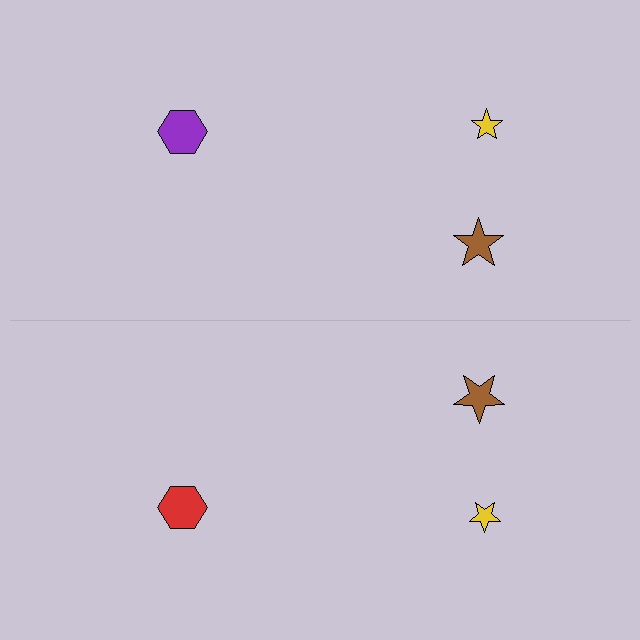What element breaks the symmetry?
The red hexagon on the bottom side breaks the symmetry — its mirror counterpart is purple.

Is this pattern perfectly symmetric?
No, the pattern is not perfectly symmetric. The red hexagon on the bottom side breaks the symmetry — its mirror counterpart is purple.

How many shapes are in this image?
There are 6 shapes in this image.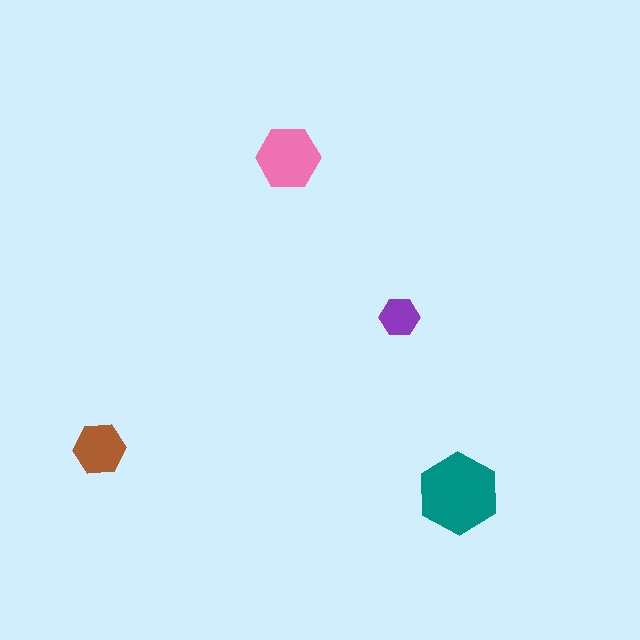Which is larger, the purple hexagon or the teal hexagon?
The teal one.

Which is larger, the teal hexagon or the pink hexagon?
The teal one.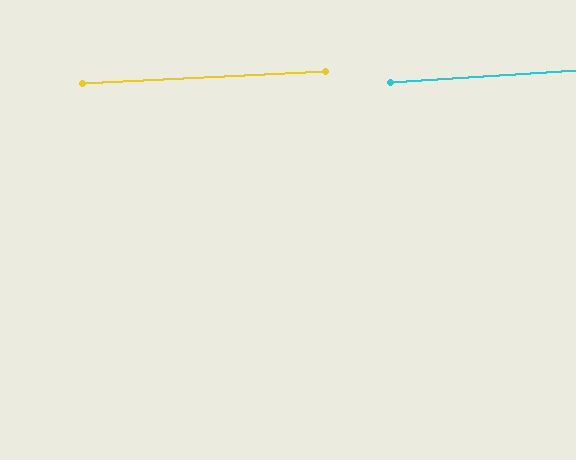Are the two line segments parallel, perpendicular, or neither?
Parallel — their directions differ by only 0.8°.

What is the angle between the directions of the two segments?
Approximately 1 degree.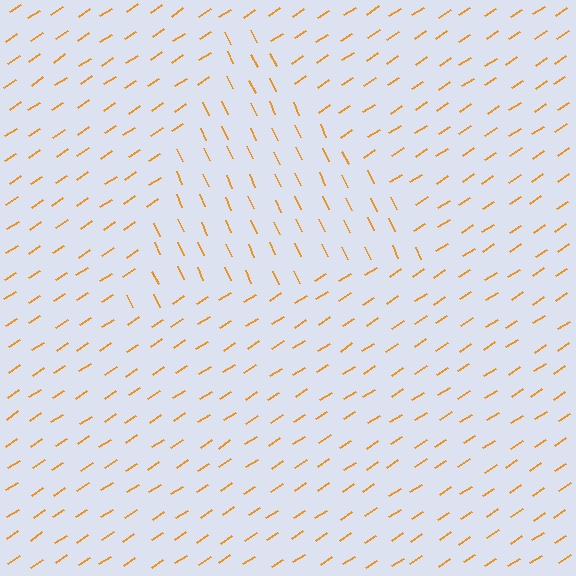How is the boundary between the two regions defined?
The boundary is defined purely by a change in line orientation (approximately 82 degrees difference). All lines are the same color and thickness.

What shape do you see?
I see a triangle.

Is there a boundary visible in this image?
Yes, there is a texture boundary formed by a change in line orientation.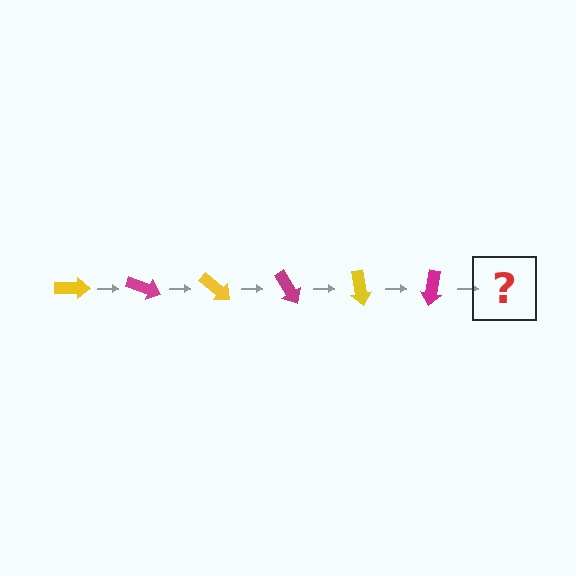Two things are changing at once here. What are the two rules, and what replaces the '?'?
The two rules are that it rotates 20 degrees each step and the color cycles through yellow and magenta. The '?' should be a yellow arrow, rotated 120 degrees from the start.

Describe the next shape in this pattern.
It should be a yellow arrow, rotated 120 degrees from the start.